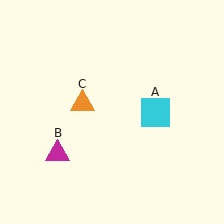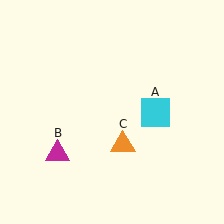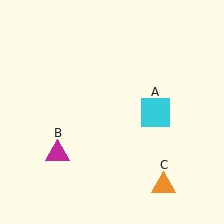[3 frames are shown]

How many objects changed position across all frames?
1 object changed position: orange triangle (object C).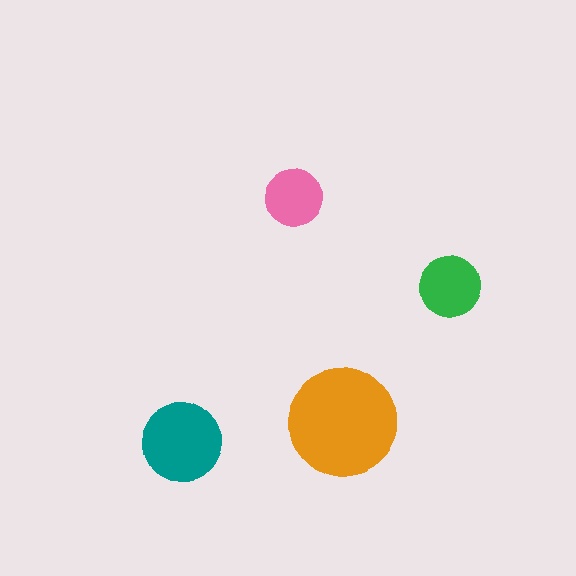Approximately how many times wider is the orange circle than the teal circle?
About 1.5 times wider.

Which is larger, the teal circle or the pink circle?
The teal one.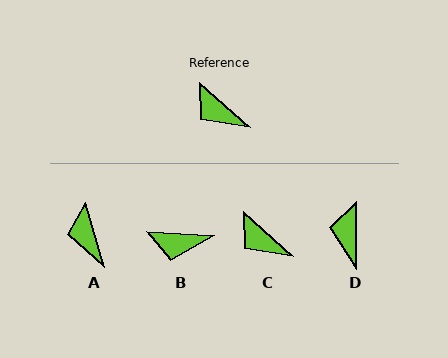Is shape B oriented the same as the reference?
No, it is off by about 38 degrees.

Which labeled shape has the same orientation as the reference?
C.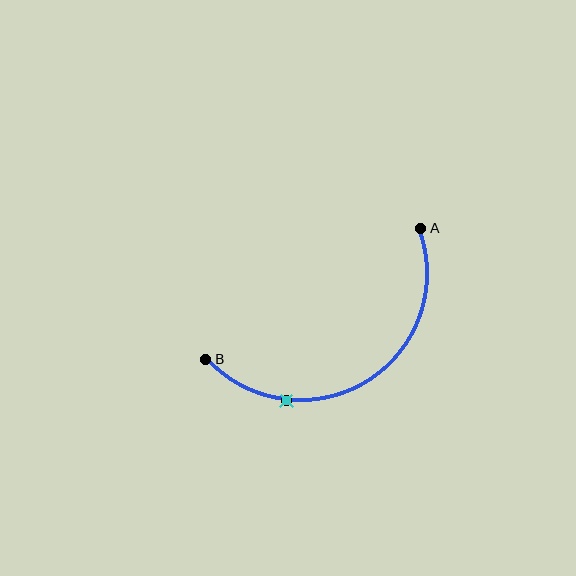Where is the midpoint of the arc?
The arc midpoint is the point on the curve farthest from the straight line joining A and B. It sits below that line.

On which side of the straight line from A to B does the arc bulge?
The arc bulges below the straight line connecting A and B.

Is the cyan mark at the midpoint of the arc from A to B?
No. The cyan mark lies on the arc but is closer to endpoint B. The arc midpoint would be at the point on the curve equidistant along the arc from both A and B.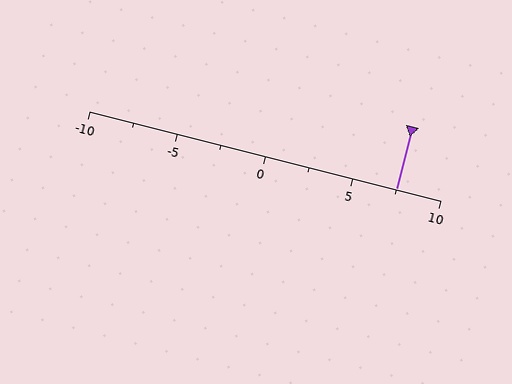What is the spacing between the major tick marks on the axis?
The major ticks are spaced 5 apart.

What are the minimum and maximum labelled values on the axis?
The axis runs from -10 to 10.